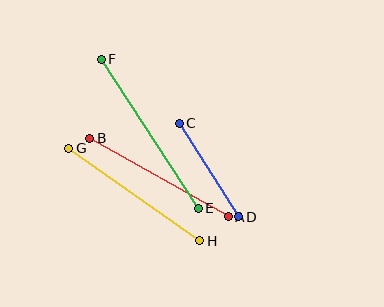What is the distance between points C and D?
The distance is approximately 111 pixels.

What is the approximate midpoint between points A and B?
The midpoint is at approximately (159, 177) pixels.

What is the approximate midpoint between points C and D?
The midpoint is at approximately (209, 170) pixels.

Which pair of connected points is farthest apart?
Points E and F are farthest apart.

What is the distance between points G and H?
The distance is approximately 160 pixels.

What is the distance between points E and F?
The distance is approximately 178 pixels.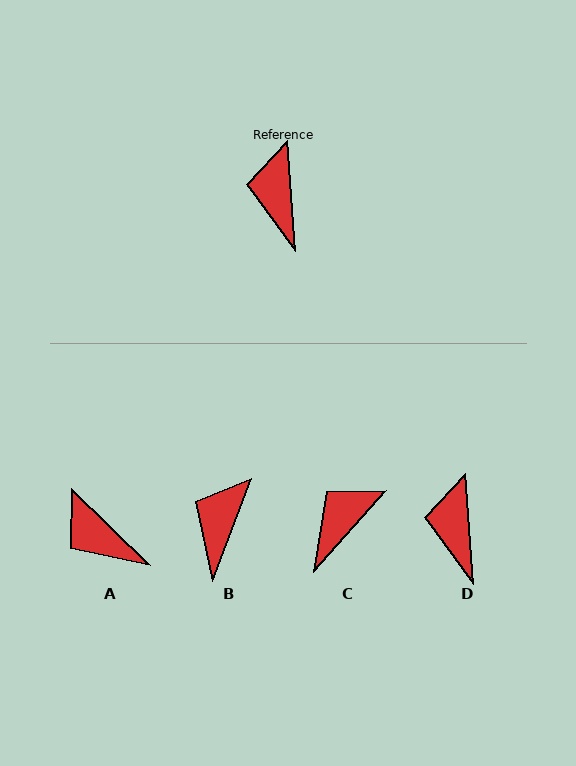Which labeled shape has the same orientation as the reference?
D.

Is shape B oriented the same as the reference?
No, it is off by about 25 degrees.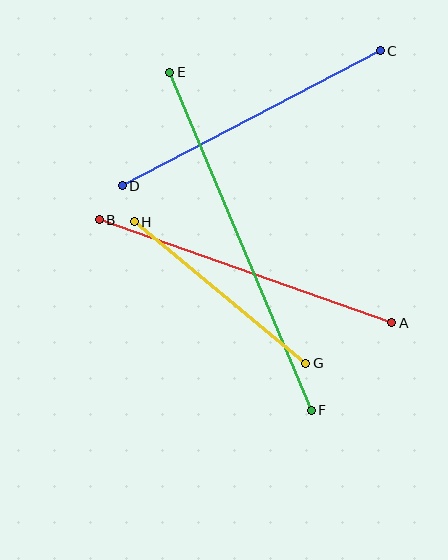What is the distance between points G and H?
The distance is approximately 222 pixels.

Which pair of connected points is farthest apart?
Points E and F are farthest apart.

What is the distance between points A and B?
The distance is approximately 310 pixels.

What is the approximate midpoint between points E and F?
The midpoint is at approximately (240, 241) pixels.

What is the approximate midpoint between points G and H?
The midpoint is at approximately (220, 293) pixels.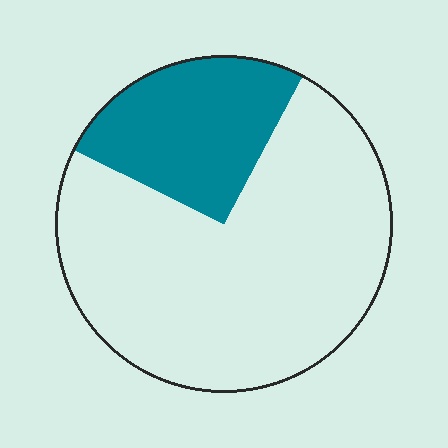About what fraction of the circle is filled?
About one quarter (1/4).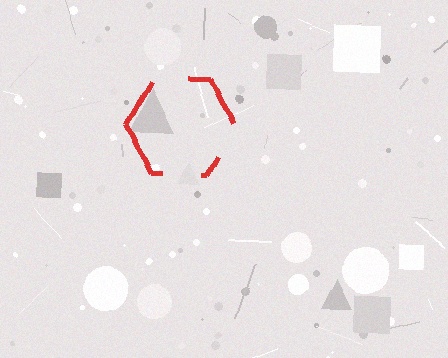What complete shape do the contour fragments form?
The contour fragments form a hexagon.